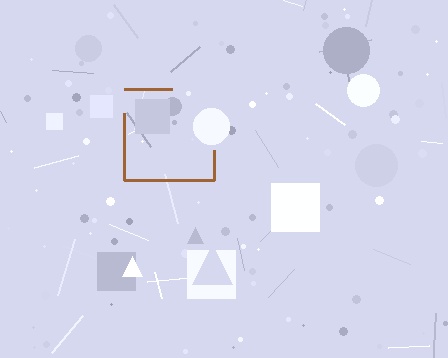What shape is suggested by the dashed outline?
The dashed outline suggests a square.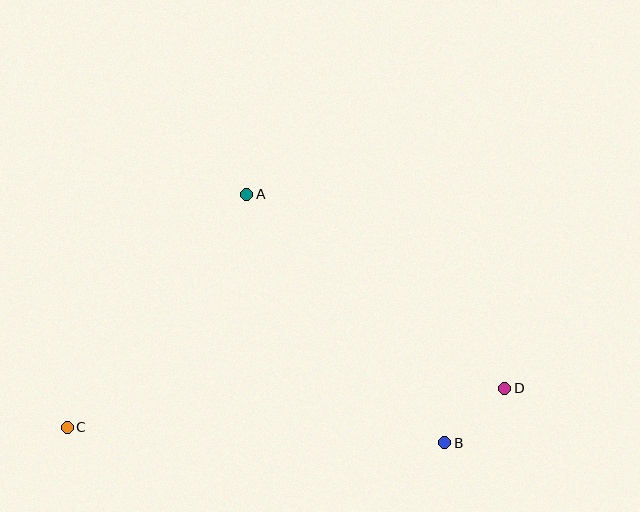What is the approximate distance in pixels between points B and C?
The distance between B and C is approximately 378 pixels.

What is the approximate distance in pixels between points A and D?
The distance between A and D is approximately 322 pixels.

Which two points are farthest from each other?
Points C and D are farthest from each other.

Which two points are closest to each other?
Points B and D are closest to each other.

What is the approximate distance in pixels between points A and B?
The distance between A and B is approximately 317 pixels.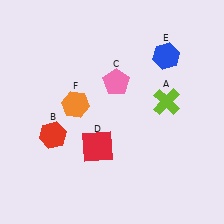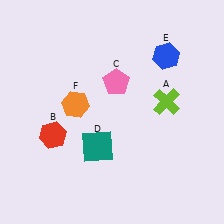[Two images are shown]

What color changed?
The square (D) changed from red in Image 1 to teal in Image 2.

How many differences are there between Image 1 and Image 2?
There is 1 difference between the two images.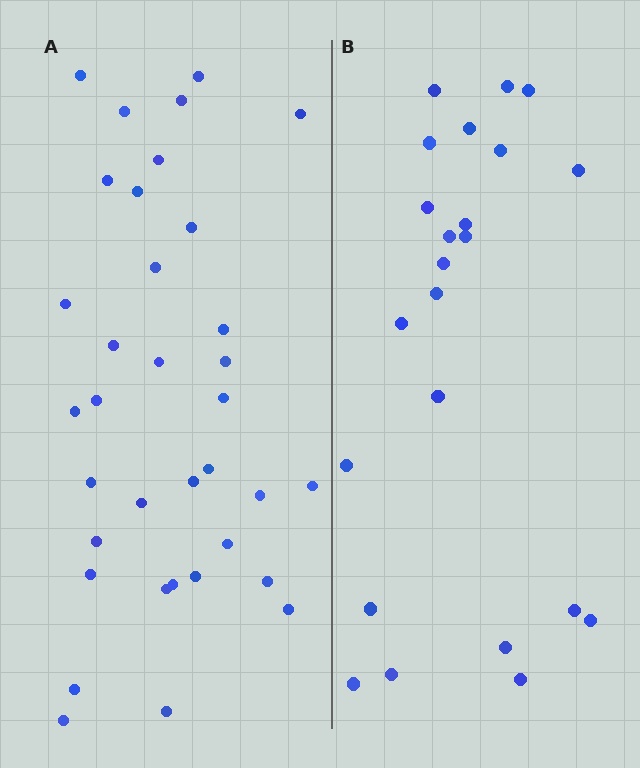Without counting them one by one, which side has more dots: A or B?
Region A (the left region) has more dots.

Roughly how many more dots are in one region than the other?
Region A has roughly 12 or so more dots than region B.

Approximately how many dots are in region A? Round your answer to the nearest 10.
About 40 dots. (The exact count is 35, which rounds to 40.)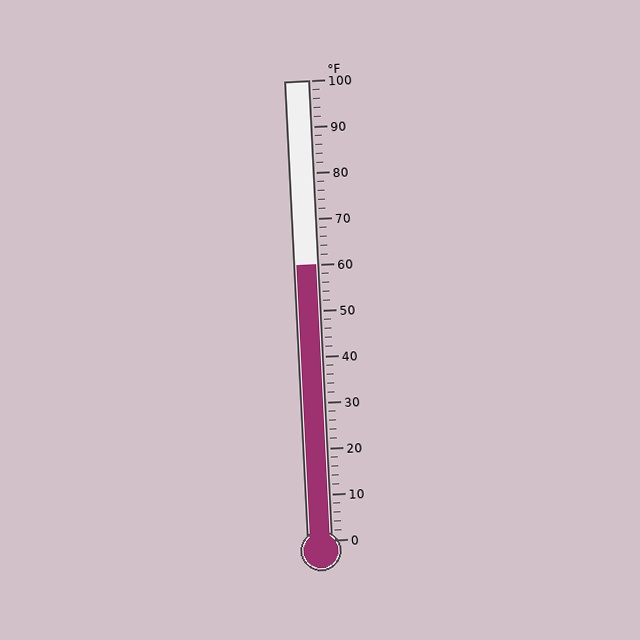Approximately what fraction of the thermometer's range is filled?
The thermometer is filled to approximately 60% of its range.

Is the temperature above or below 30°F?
The temperature is above 30°F.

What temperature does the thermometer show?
The thermometer shows approximately 60°F.